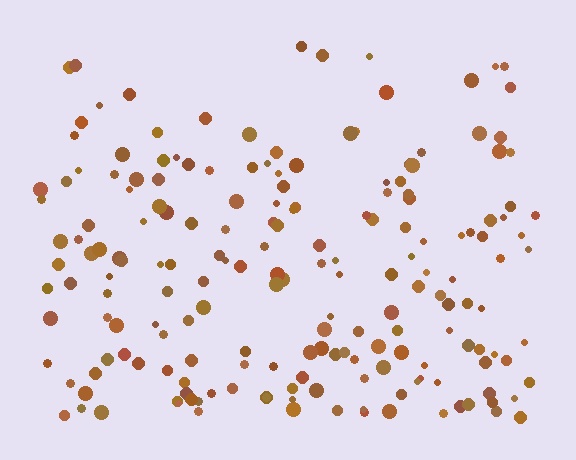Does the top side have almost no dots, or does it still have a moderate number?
Still a moderate number, just noticeably fewer than the bottom.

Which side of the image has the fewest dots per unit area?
The top.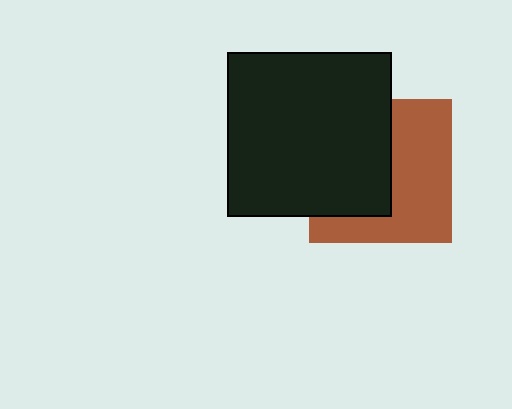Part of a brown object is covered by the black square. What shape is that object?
It is a square.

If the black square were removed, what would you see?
You would see the complete brown square.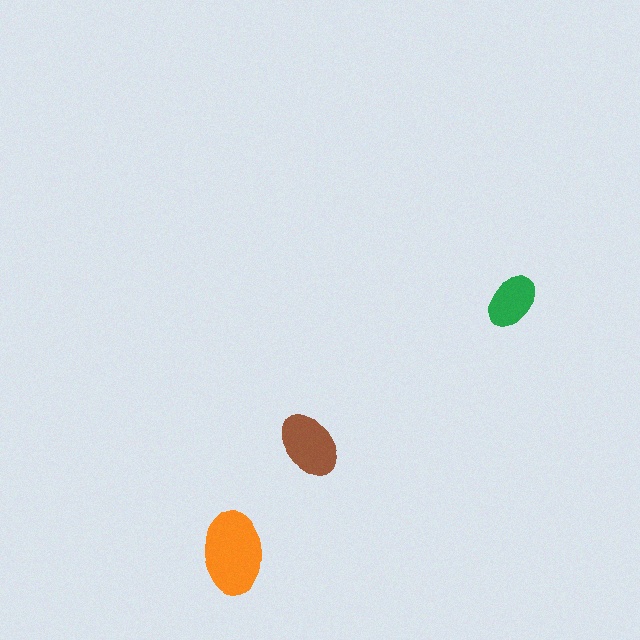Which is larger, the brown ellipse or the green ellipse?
The brown one.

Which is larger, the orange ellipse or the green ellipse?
The orange one.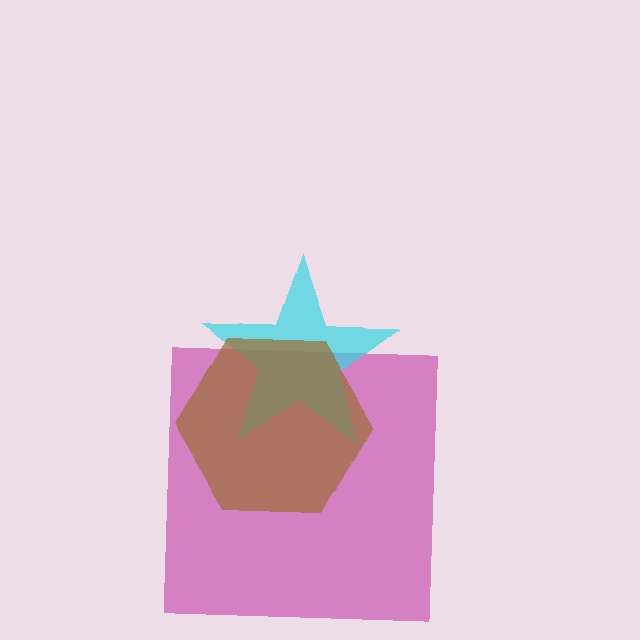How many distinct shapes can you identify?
There are 3 distinct shapes: a magenta square, a cyan star, a brown hexagon.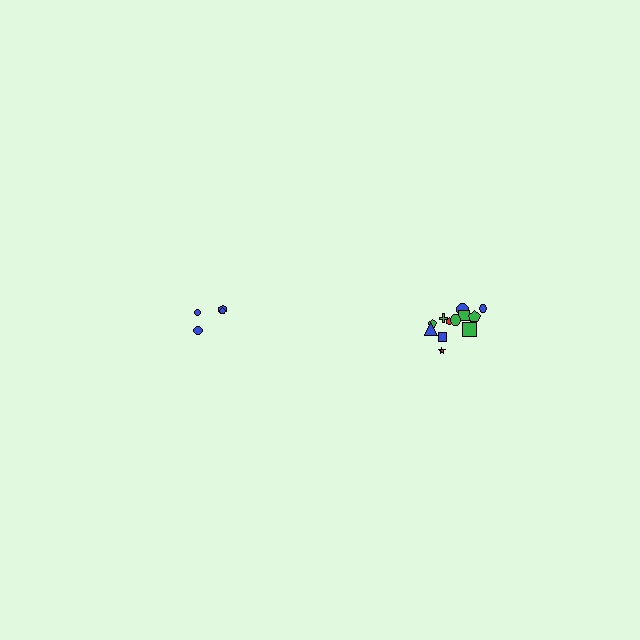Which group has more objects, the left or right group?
The right group.